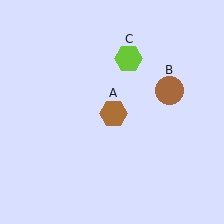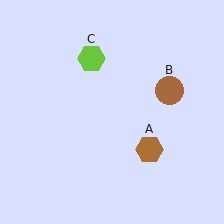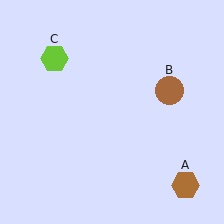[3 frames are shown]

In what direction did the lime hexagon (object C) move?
The lime hexagon (object C) moved left.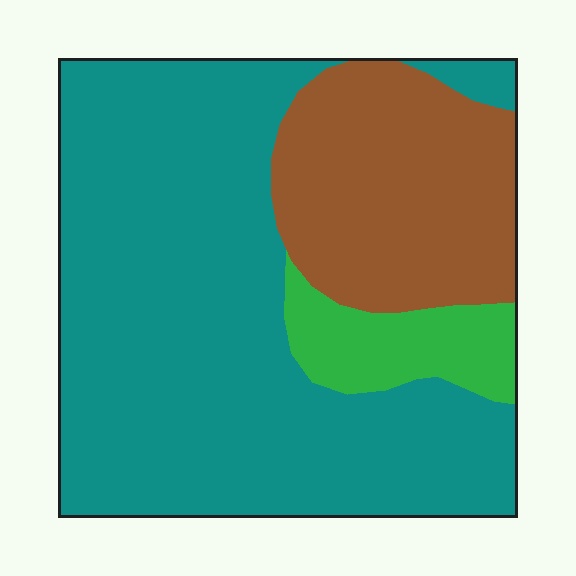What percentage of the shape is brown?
Brown takes up between a sixth and a third of the shape.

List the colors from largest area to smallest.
From largest to smallest: teal, brown, green.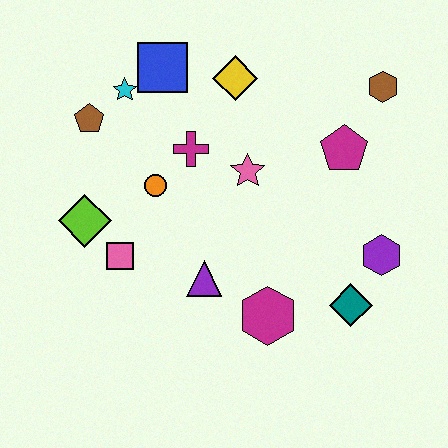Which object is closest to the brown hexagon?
The magenta pentagon is closest to the brown hexagon.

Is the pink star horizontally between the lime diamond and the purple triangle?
No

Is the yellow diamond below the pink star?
No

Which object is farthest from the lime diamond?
The brown hexagon is farthest from the lime diamond.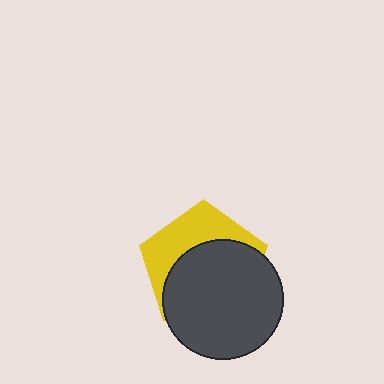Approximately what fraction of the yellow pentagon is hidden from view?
Roughly 61% of the yellow pentagon is hidden behind the dark gray circle.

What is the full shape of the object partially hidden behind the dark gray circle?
The partially hidden object is a yellow pentagon.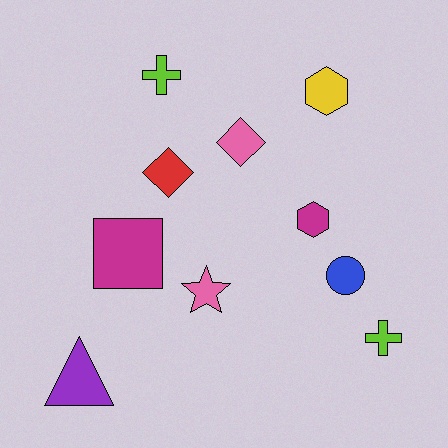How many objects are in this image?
There are 10 objects.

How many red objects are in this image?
There is 1 red object.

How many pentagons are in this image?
There are no pentagons.